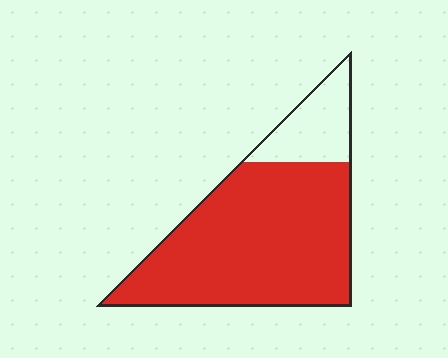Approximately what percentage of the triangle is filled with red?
Approximately 80%.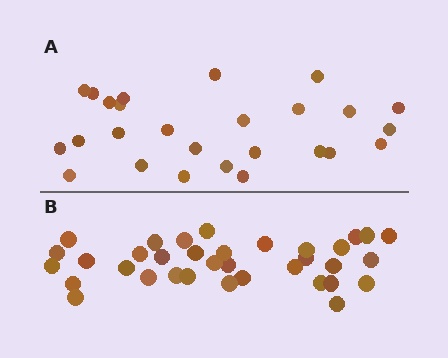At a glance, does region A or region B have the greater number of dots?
Region B (the bottom region) has more dots.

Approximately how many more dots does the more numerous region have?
Region B has roughly 8 or so more dots than region A.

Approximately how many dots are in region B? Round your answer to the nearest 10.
About 40 dots. (The exact count is 35, which rounds to 40.)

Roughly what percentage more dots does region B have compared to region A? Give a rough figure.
About 35% more.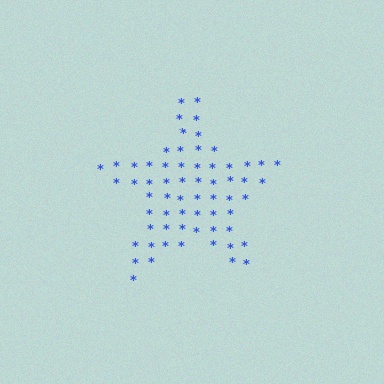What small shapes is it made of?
It is made of small asterisks.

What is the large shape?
The large shape is a star.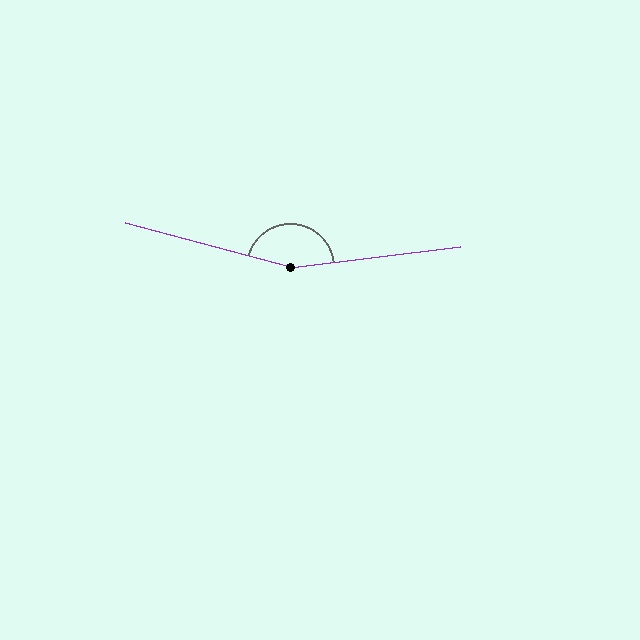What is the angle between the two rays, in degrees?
Approximately 158 degrees.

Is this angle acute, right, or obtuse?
It is obtuse.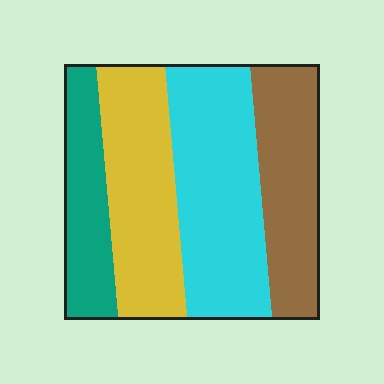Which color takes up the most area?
Cyan, at roughly 35%.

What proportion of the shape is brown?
Brown covers about 25% of the shape.